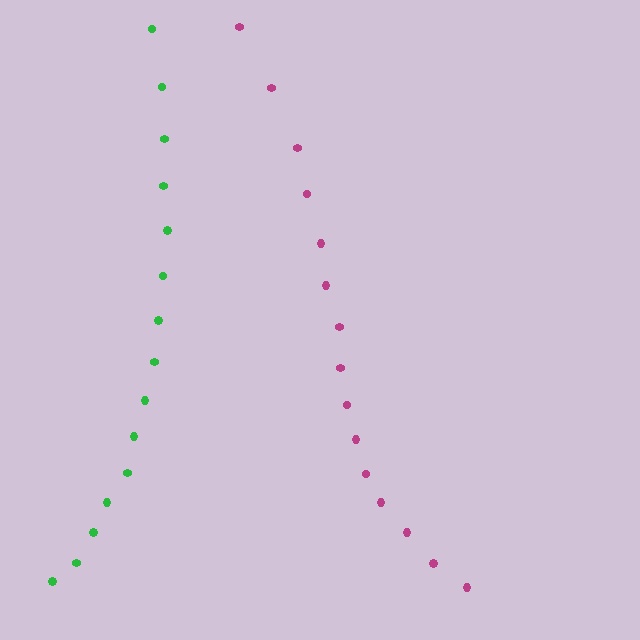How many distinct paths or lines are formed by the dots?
There are 2 distinct paths.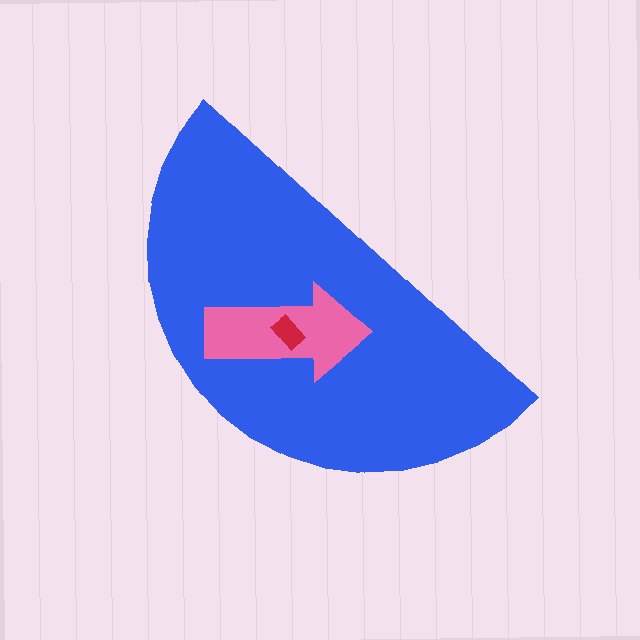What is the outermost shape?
The blue semicircle.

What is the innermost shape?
The red rectangle.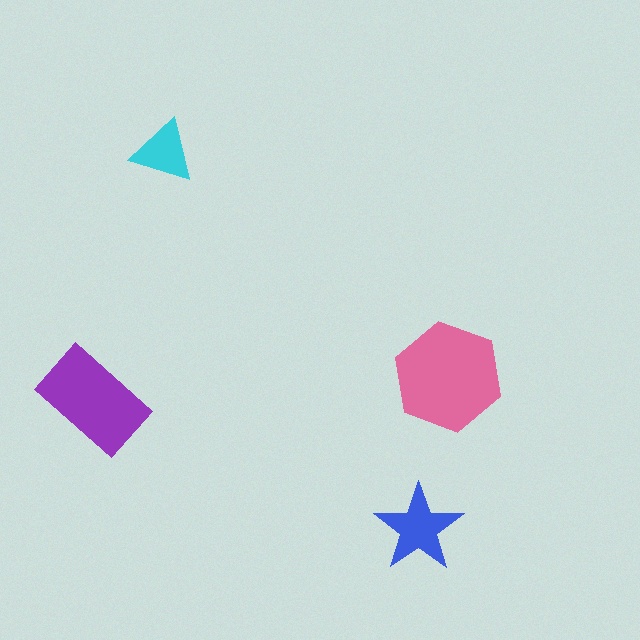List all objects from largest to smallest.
The pink hexagon, the purple rectangle, the blue star, the cyan triangle.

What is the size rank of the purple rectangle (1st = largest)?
2nd.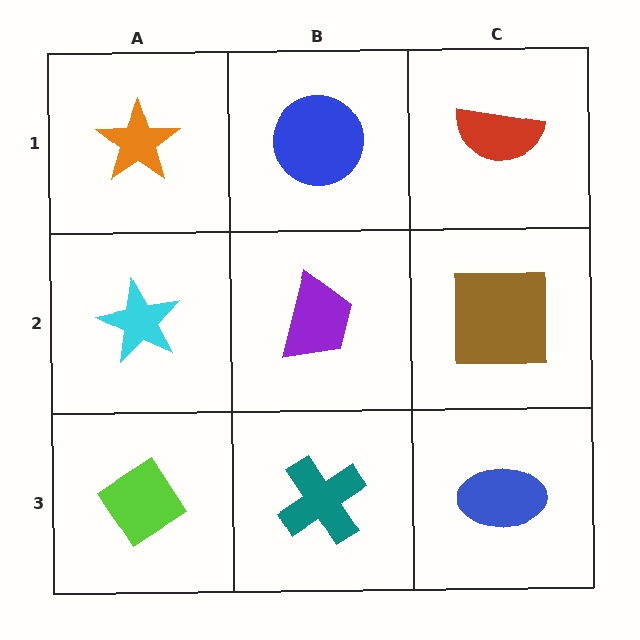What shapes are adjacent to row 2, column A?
An orange star (row 1, column A), a lime diamond (row 3, column A), a purple trapezoid (row 2, column B).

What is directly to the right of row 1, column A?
A blue circle.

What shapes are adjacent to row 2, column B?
A blue circle (row 1, column B), a teal cross (row 3, column B), a cyan star (row 2, column A), a brown square (row 2, column C).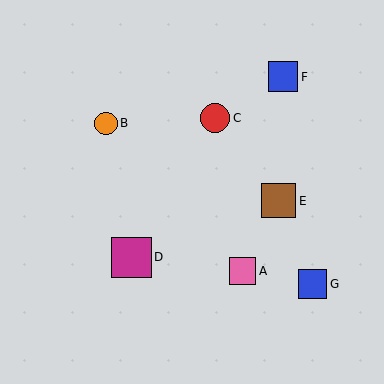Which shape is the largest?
The magenta square (labeled D) is the largest.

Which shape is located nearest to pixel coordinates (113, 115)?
The orange circle (labeled B) at (106, 123) is nearest to that location.